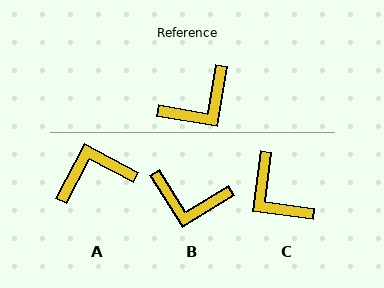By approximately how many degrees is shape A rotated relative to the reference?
Approximately 162 degrees counter-clockwise.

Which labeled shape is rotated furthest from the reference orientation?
A, about 162 degrees away.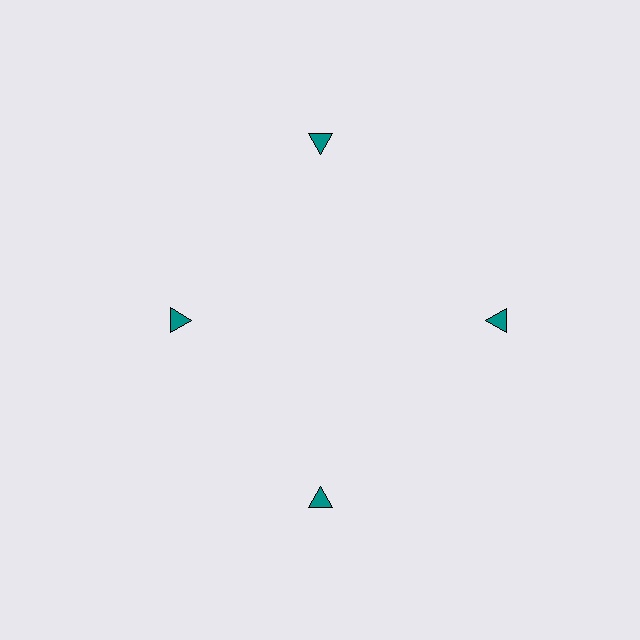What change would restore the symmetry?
The symmetry would be restored by moving it outward, back onto the ring so that all 4 triangles sit at equal angles and equal distance from the center.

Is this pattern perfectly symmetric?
No. The 4 teal triangles are arranged in a ring, but one element near the 9 o'clock position is pulled inward toward the center, breaking the 4-fold rotational symmetry.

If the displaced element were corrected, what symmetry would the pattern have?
It would have 4-fold rotational symmetry — the pattern would map onto itself every 90 degrees.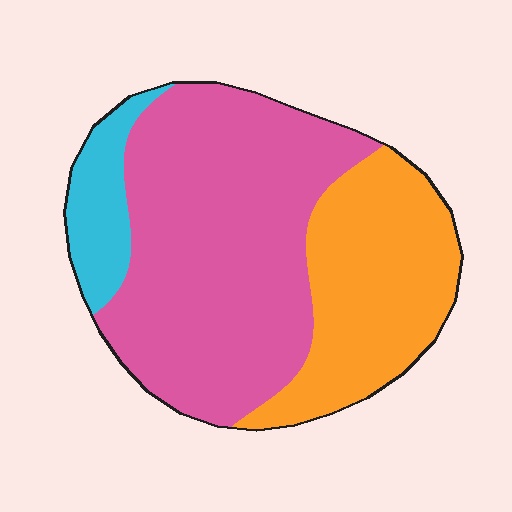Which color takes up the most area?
Pink, at roughly 60%.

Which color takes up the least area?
Cyan, at roughly 10%.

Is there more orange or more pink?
Pink.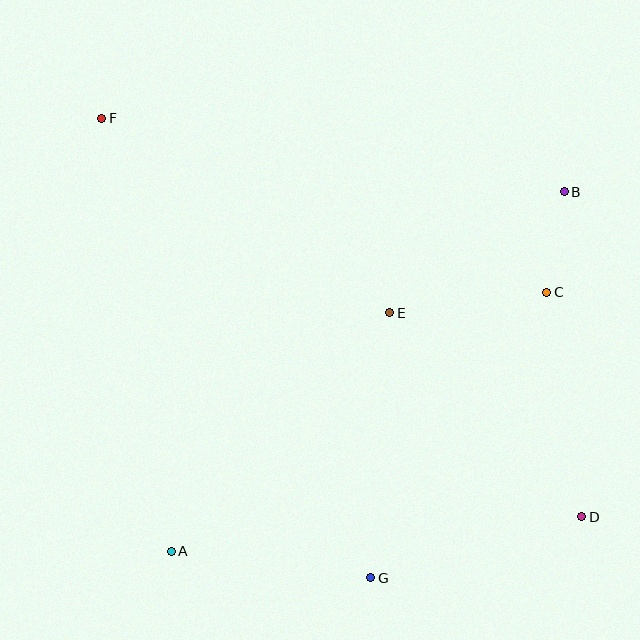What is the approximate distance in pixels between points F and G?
The distance between F and G is approximately 533 pixels.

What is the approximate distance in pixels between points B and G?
The distance between B and G is approximately 432 pixels.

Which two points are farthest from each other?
Points D and F are farthest from each other.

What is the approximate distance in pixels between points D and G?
The distance between D and G is approximately 220 pixels.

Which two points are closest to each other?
Points B and C are closest to each other.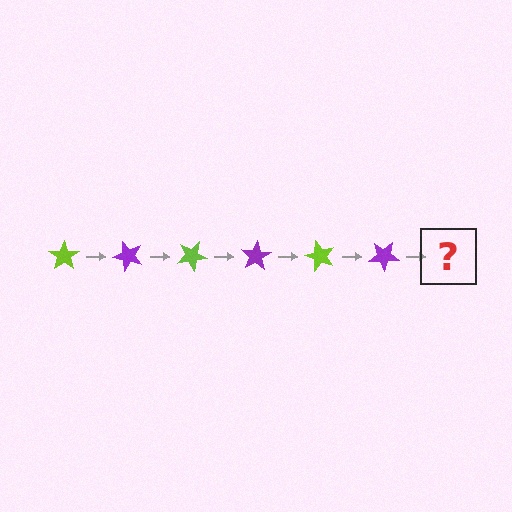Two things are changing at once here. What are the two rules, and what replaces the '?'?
The two rules are that it rotates 50 degrees each step and the color cycles through lime and purple. The '?' should be a lime star, rotated 300 degrees from the start.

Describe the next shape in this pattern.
It should be a lime star, rotated 300 degrees from the start.